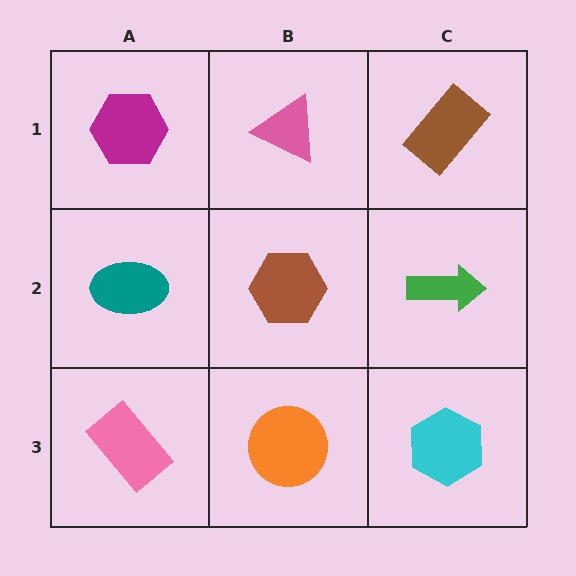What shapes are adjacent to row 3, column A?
A teal ellipse (row 2, column A), an orange circle (row 3, column B).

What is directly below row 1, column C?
A green arrow.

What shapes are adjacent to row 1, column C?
A green arrow (row 2, column C), a pink triangle (row 1, column B).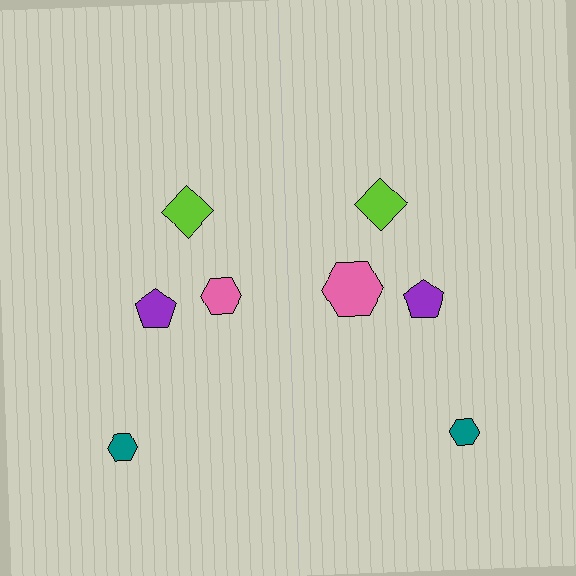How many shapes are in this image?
There are 8 shapes in this image.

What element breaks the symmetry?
The pink hexagon on the right side has a different size than its mirror counterpart.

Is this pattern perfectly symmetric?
No, the pattern is not perfectly symmetric. The pink hexagon on the right side has a different size than its mirror counterpart.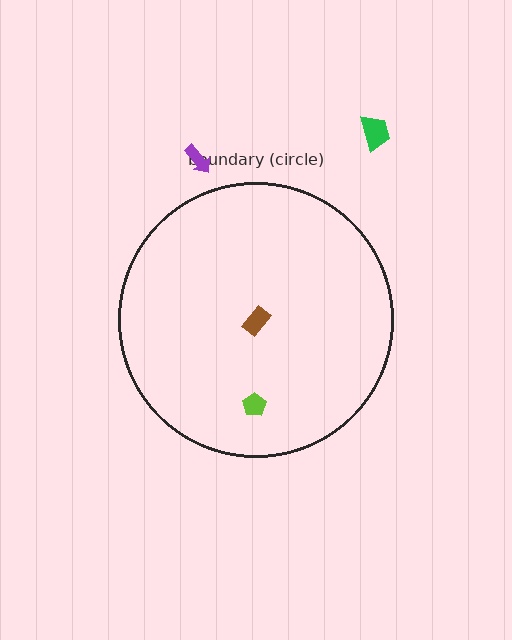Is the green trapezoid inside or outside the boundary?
Outside.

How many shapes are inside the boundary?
2 inside, 2 outside.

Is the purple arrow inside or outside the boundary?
Outside.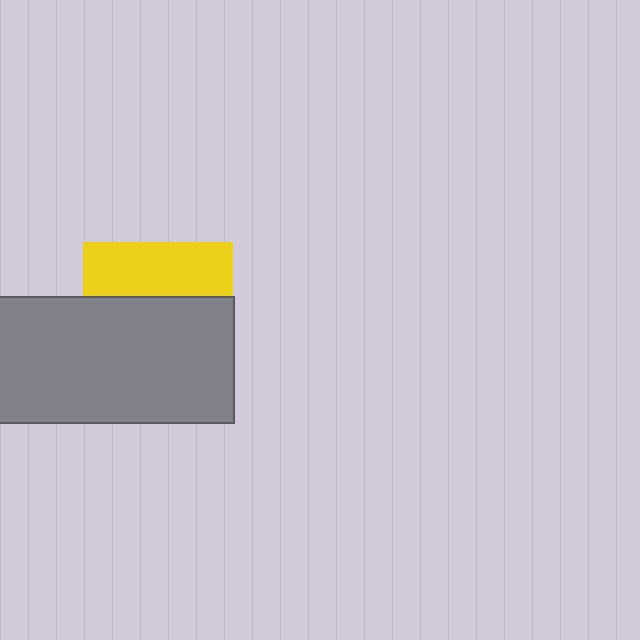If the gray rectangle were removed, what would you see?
You would see the complete yellow square.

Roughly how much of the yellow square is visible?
A small part of it is visible (roughly 36%).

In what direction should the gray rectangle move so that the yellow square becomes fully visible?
The gray rectangle should move down. That is the shortest direction to clear the overlap and leave the yellow square fully visible.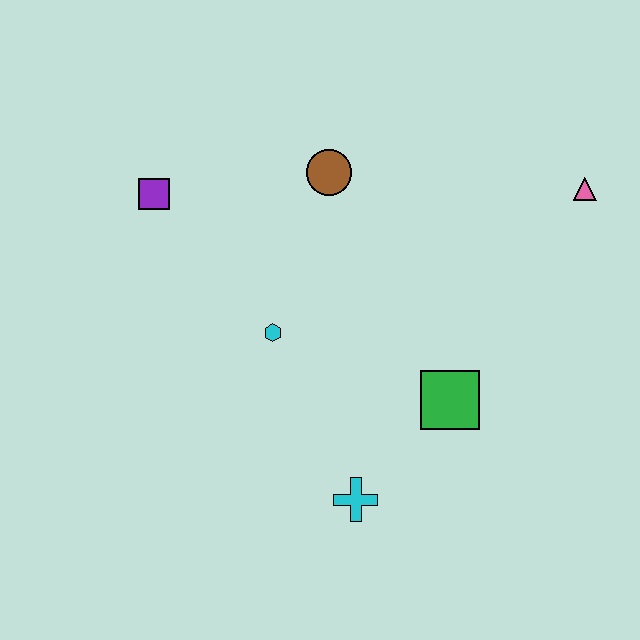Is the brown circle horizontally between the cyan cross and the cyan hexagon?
Yes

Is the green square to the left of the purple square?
No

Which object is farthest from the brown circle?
The cyan cross is farthest from the brown circle.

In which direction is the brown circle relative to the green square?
The brown circle is above the green square.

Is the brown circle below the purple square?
No